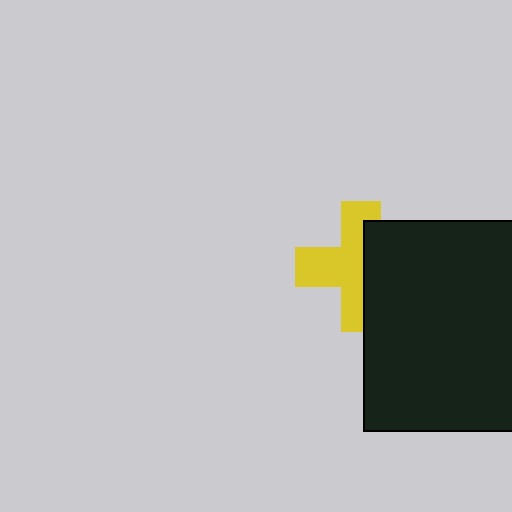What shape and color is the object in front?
The object in front is a black rectangle.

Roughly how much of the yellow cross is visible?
About half of it is visible (roughly 57%).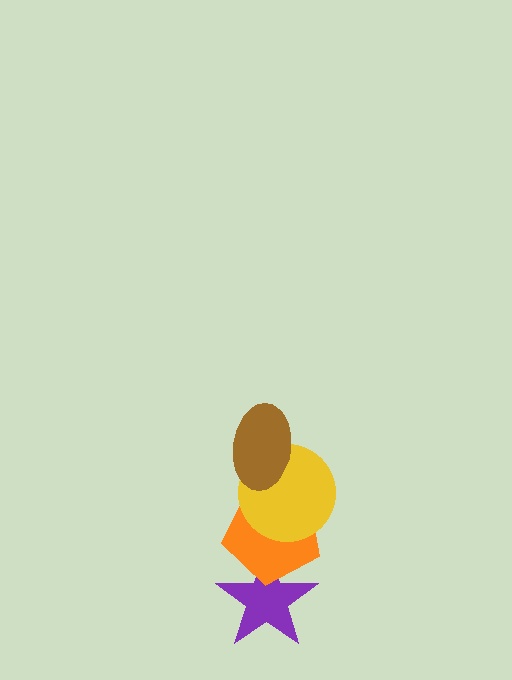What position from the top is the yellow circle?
The yellow circle is 2nd from the top.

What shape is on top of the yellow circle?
The brown ellipse is on top of the yellow circle.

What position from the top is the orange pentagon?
The orange pentagon is 3rd from the top.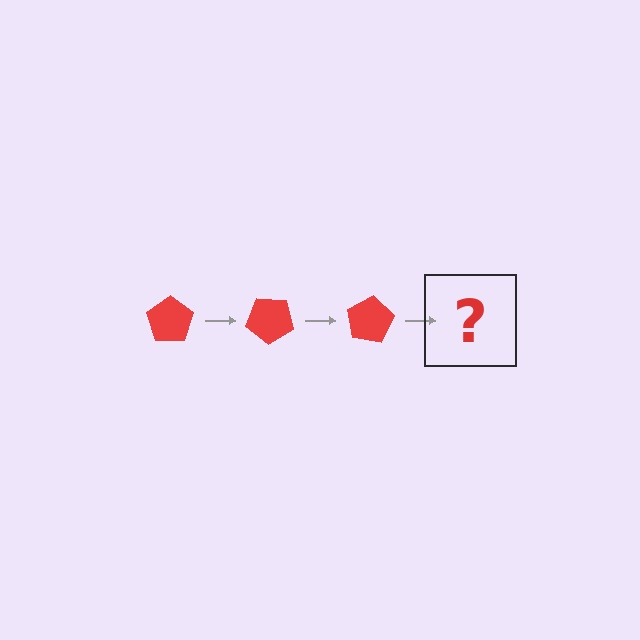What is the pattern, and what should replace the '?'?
The pattern is that the pentagon rotates 40 degrees each step. The '?' should be a red pentagon rotated 120 degrees.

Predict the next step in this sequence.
The next step is a red pentagon rotated 120 degrees.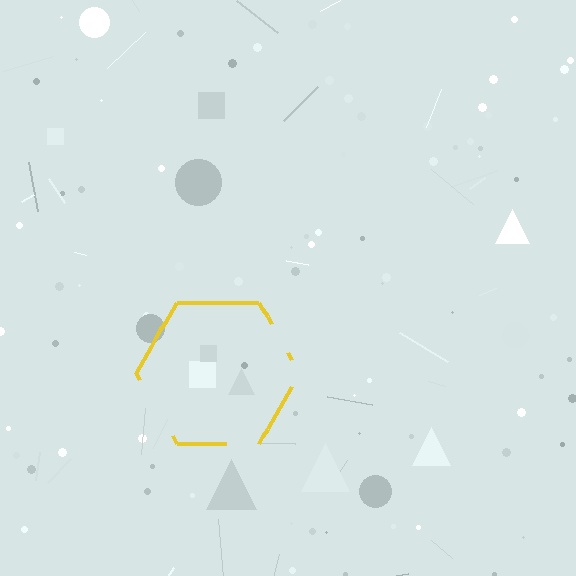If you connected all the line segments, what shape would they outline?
They would outline a hexagon.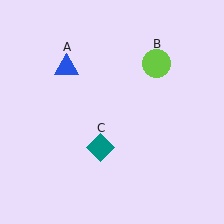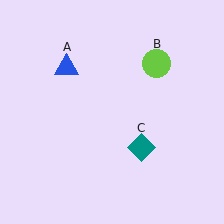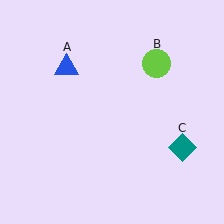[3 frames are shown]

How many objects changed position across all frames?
1 object changed position: teal diamond (object C).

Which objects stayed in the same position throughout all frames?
Blue triangle (object A) and lime circle (object B) remained stationary.